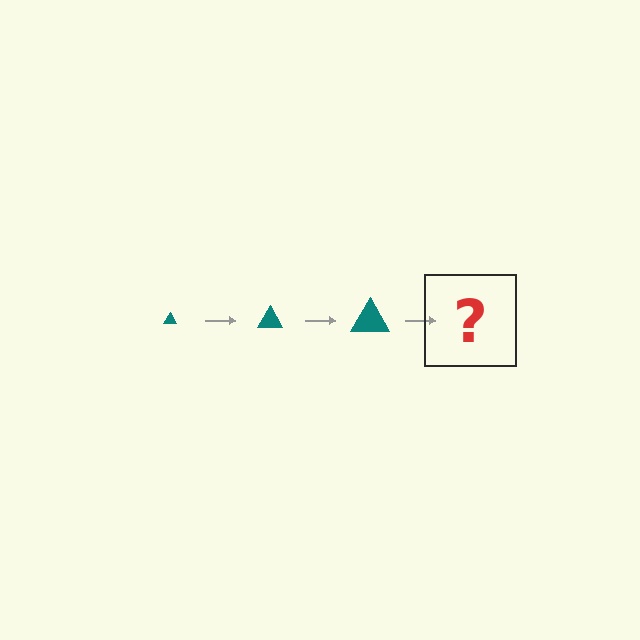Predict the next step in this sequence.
The next step is a teal triangle, larger than the previous one.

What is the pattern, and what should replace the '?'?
The pattern is that the triangle gets progressively larger each step. The '?' should be a teal triangle, larger than the previous one.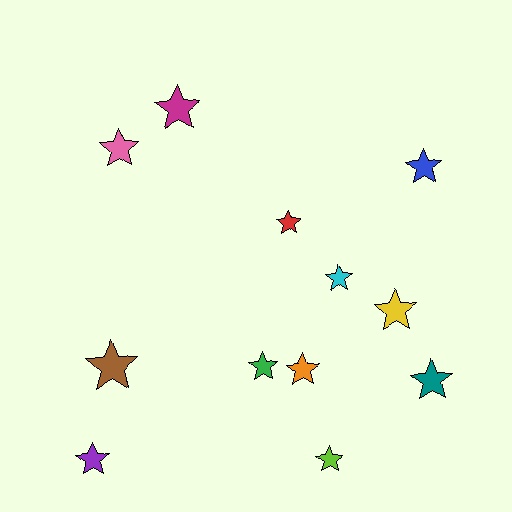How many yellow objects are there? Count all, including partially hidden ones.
There is 1 yellow object.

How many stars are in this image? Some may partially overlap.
There are 12 stars.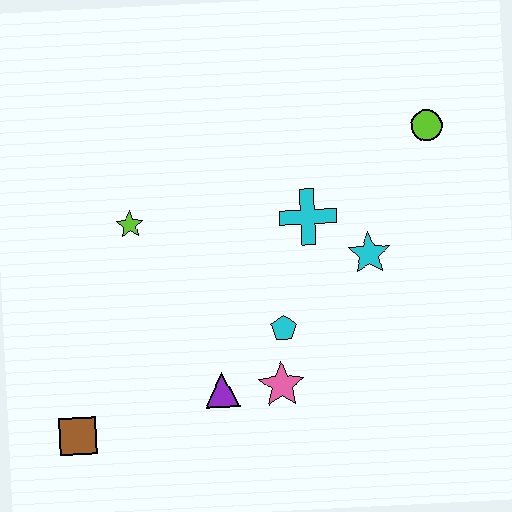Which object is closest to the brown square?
The purple triangle is closest to the brown square.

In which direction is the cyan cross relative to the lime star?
The cyan cross is to the right of the lime star.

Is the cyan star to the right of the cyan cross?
Yes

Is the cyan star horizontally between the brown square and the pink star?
No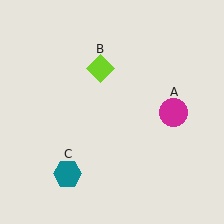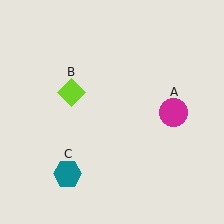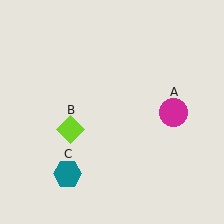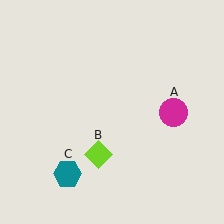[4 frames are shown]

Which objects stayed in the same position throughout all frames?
Magenta circle (object A) and teal hexagon (object C) remained stationary.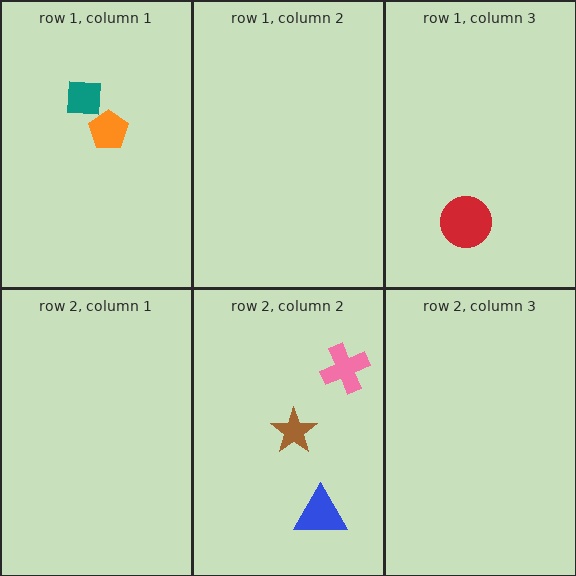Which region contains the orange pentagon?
The row 1, column 1 region.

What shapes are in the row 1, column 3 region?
The red circle.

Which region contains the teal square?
The row 1, column 1 region.